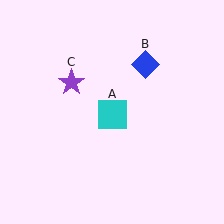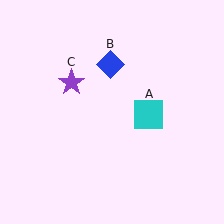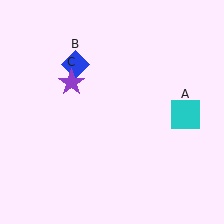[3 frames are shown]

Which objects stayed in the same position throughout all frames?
Purple star (object C) remained stationary.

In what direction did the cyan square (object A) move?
The cyan square (object A) moved right.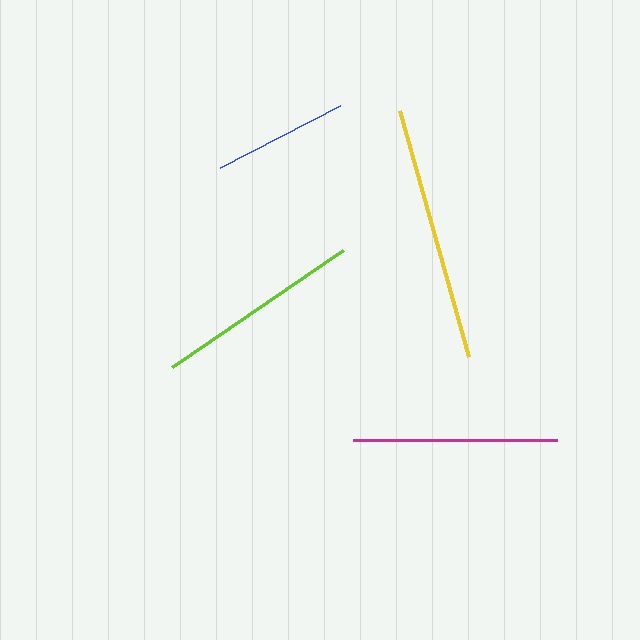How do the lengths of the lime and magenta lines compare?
The lime and magenta lines are approximately the same length.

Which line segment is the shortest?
The blue line is the shortest at approximately 135 pixels.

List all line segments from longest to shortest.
From longest to shortest: yellow, lime, magenta, blue.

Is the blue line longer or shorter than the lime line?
The lime line is longer than the blue line.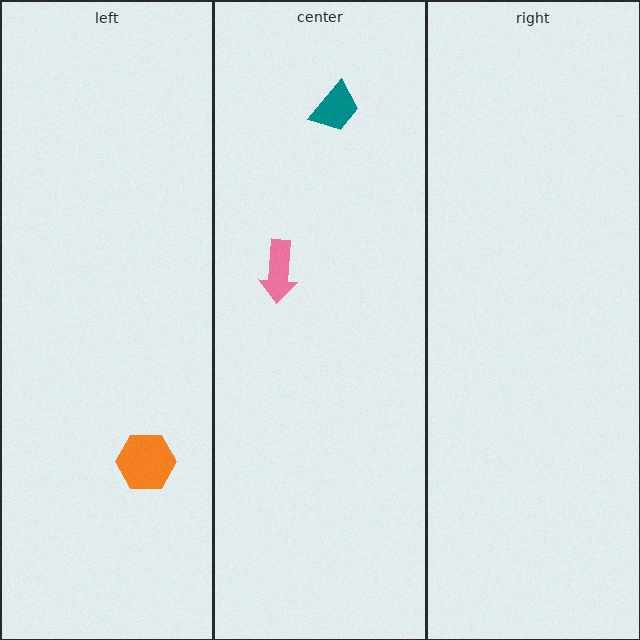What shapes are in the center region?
The teal trapezoid, the pink arrow.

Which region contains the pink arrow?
The center region.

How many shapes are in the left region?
1.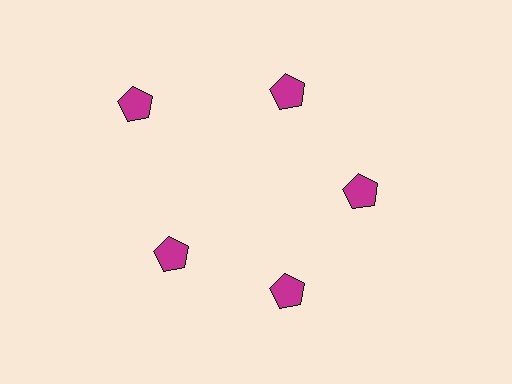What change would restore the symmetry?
The symmetry would be restored by moving it inward, back onto the ring so that all 5 pentagons sit at equal angles and equal distance from the center.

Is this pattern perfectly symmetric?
No. The 5 magenta pentagons are arranged in a ring, but one element near the 10 o'clock position is pushed outward from the center, breaking the 5-fold rotational symmetry.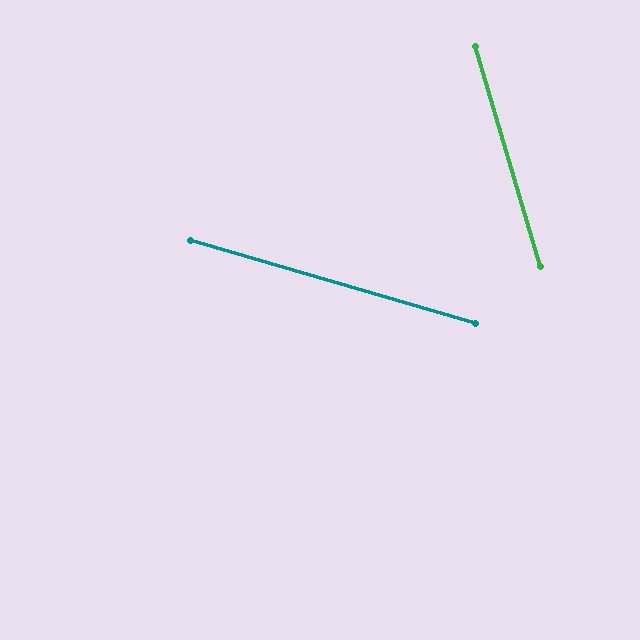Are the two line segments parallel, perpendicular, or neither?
Neither parallel nor perpendicular — they differ by about 57°.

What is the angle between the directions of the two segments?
Approximately 57 degrees.